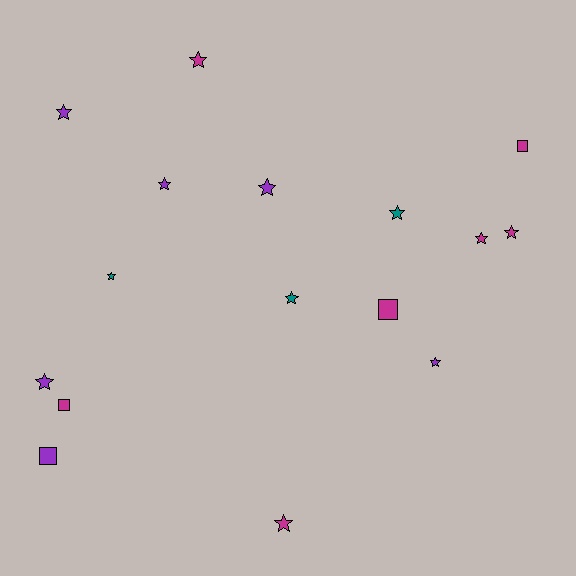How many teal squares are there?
There are no teal squares.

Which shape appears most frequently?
Star, with 12 objects.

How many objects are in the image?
There are 16 objects.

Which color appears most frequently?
Magenta, with 7 objects.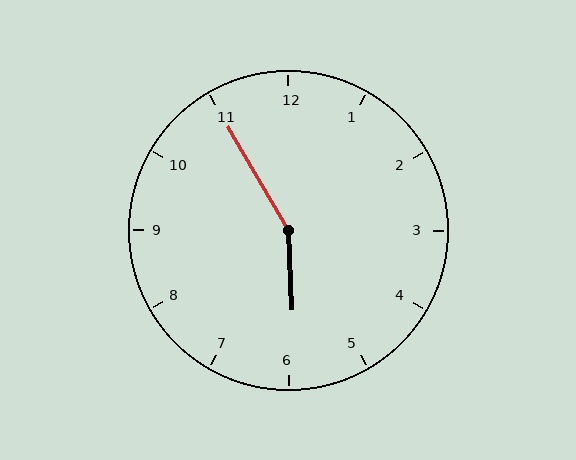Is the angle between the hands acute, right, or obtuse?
It is obtuse.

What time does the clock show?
5:55.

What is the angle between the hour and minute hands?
Approximately 152 degrees.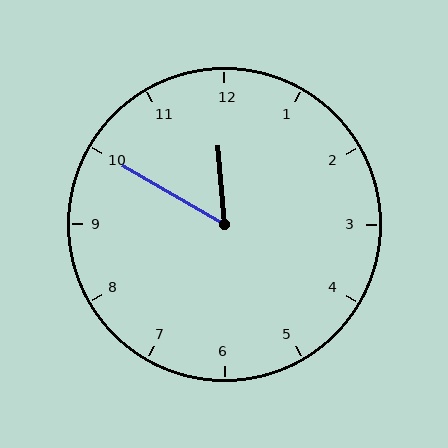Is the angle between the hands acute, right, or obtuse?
It is acute.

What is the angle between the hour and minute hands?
Approximately 55 degrees.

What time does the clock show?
11:50.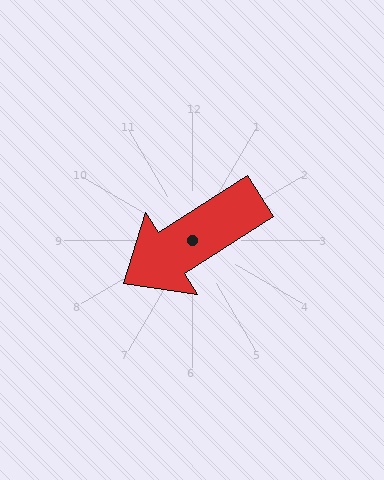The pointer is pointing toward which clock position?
Roughly 8 o'clock.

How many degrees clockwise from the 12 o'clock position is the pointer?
Approximately 237 degrees.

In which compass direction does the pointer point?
Southwest.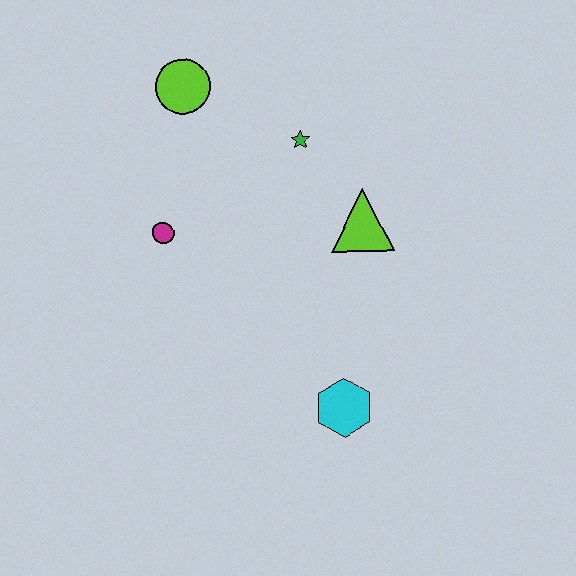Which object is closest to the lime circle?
The green star is closest to the lime circle.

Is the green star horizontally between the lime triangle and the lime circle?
Yes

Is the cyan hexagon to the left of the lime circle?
No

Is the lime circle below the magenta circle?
No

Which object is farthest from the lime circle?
The cyan hexagon is farthest from the lime circle.